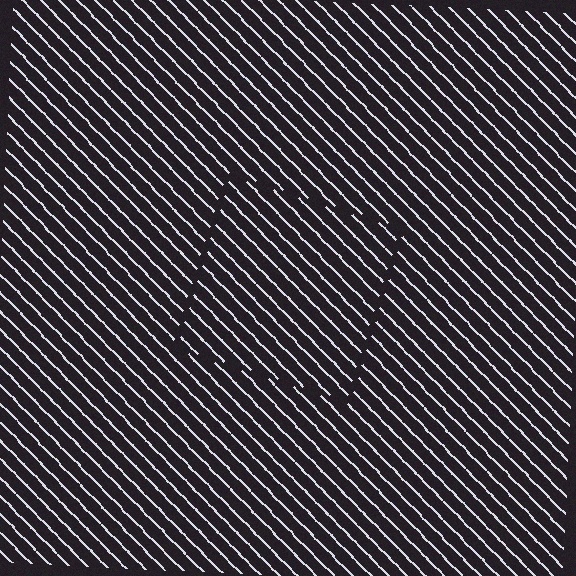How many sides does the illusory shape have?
4 sides — the line-ends trace a square.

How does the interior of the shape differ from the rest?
The interior of the shape contains the same grating, shifted by half a period — the contour is defined by the phase discontinuity where line-ends from the inner and outer gratings abut.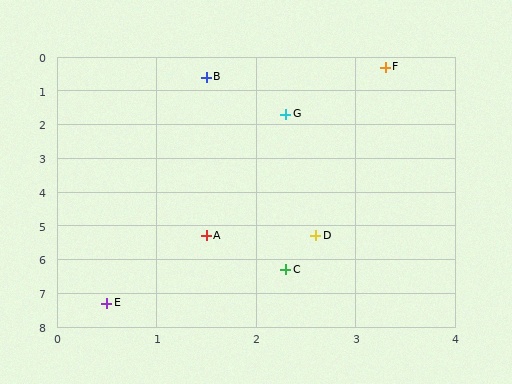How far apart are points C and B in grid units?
Points C and B are about 5.8 grid units apart.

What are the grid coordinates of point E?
Point E is at approximately (0.5, 7.3).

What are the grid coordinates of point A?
Point A is at approximately (1.5, 5.3).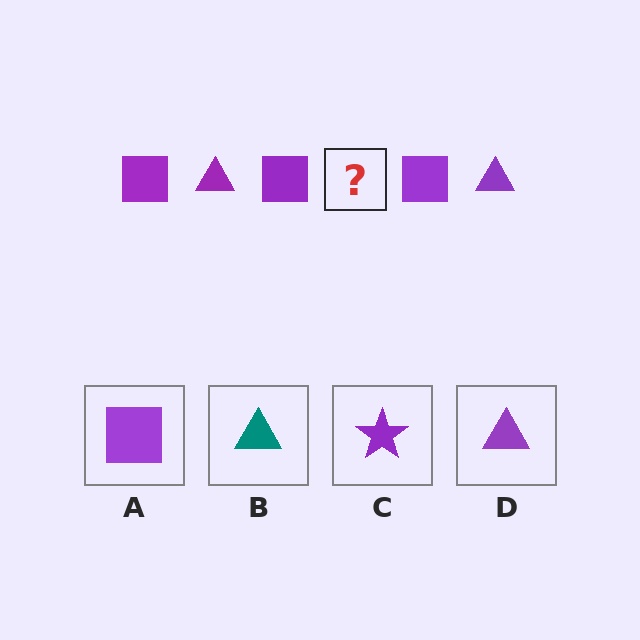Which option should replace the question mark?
Option D.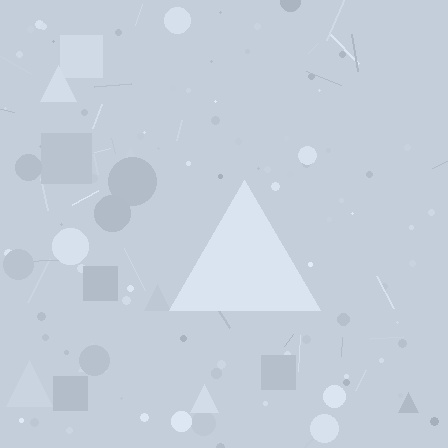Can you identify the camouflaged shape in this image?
The camouflaged shape is a triangle.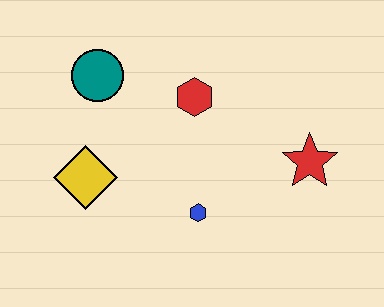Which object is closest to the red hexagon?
The teal circle is closest to the red hexagon.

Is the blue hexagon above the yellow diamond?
No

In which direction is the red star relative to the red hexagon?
The red star is to the right of the red hexagon.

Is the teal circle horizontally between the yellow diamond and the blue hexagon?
Yes